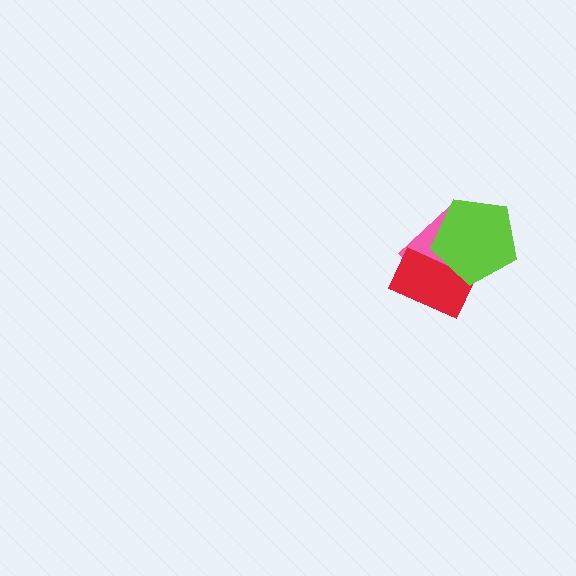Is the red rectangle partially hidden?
Yes, it is partially covered by another shape.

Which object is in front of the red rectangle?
The lime pentagon is in front of the red rectangle.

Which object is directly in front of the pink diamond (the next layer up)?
The red rectangle is directly in front of the pink diamond.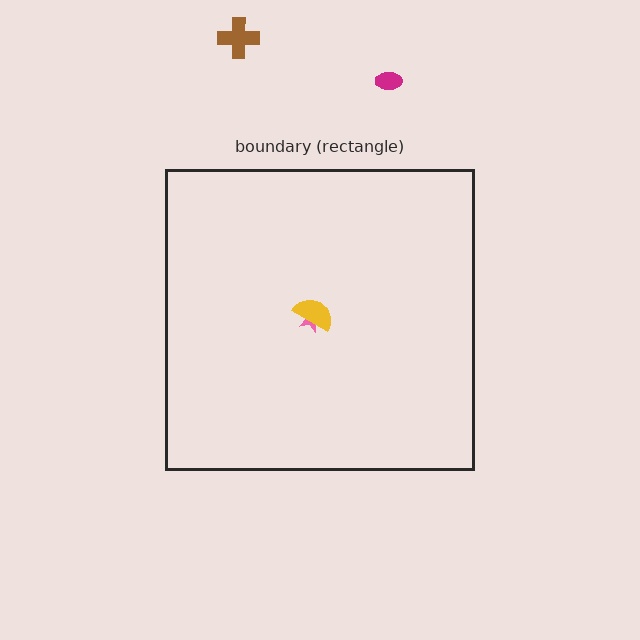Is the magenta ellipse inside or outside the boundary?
Outside.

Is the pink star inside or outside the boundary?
Inside.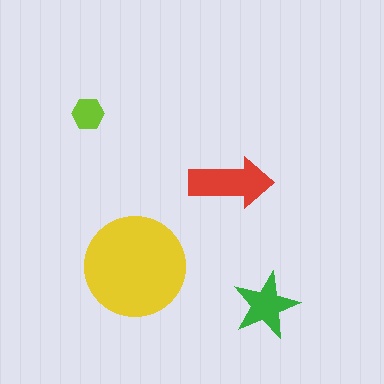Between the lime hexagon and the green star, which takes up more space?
The green star.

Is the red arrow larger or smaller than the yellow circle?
Smaller.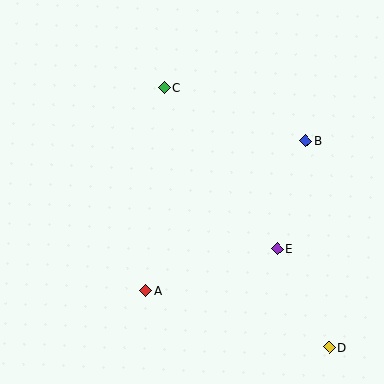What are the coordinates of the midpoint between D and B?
The midpoint between D and B is at (318, 244).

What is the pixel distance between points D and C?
The distance between D and C is 308 pixels.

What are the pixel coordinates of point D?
Point D is at (330, 347).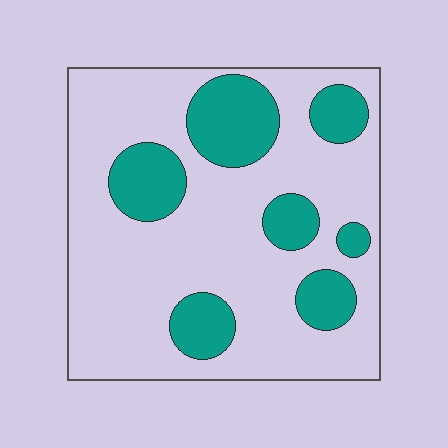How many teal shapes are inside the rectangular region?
7.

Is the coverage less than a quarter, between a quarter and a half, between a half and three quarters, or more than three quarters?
Between a quarter and a half.